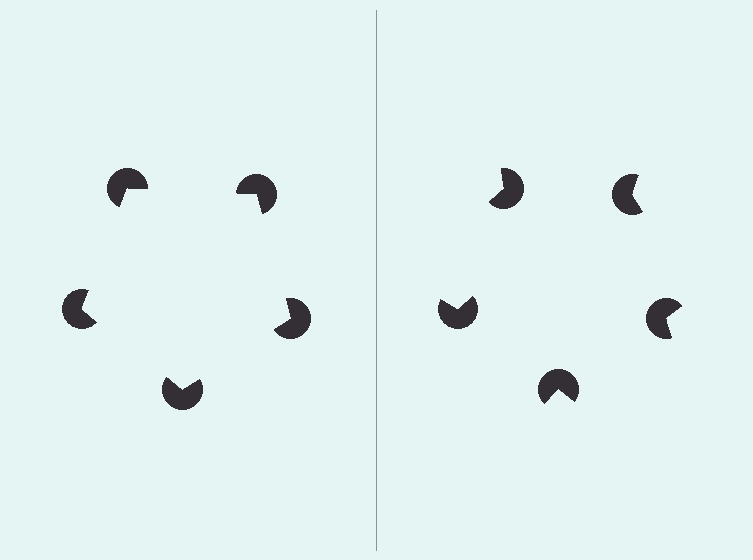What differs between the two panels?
The pac-man discs are positioned identically on both sides; only the wedge orientations differ. On the left they align to a pentagon; on the right they are misaligned.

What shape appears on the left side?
An illusory pentagon.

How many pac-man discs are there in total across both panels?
10 — 5 on each side.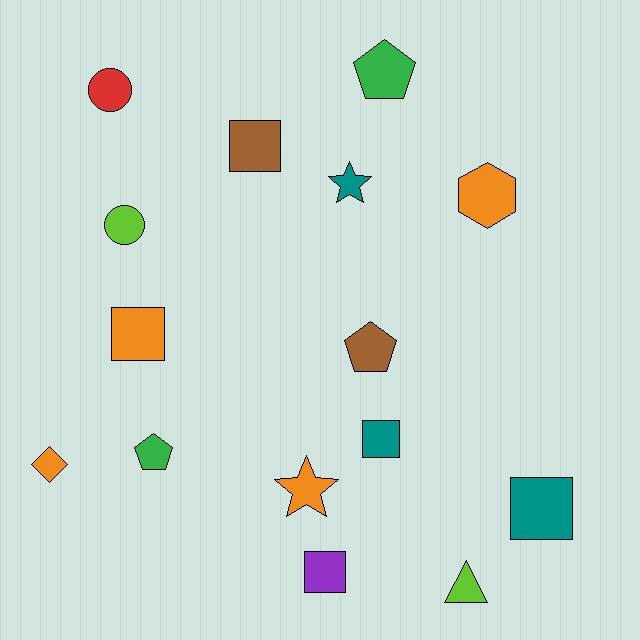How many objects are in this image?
There are 15 objects.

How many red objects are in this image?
There is 1 red object.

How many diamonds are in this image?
There is 1 diamond.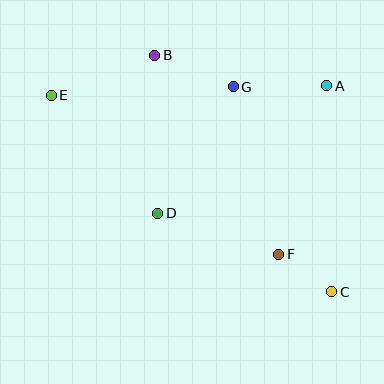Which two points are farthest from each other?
Points C and E are farthest from each other.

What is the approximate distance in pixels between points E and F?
The distance between E and F is approximately 278 pixels.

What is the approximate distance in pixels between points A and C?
The distance between A and C is approximately 206 pixels.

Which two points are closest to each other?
Points C and F are closest to each other.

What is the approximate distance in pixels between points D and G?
The distance between D and G is approximately 147 pixels.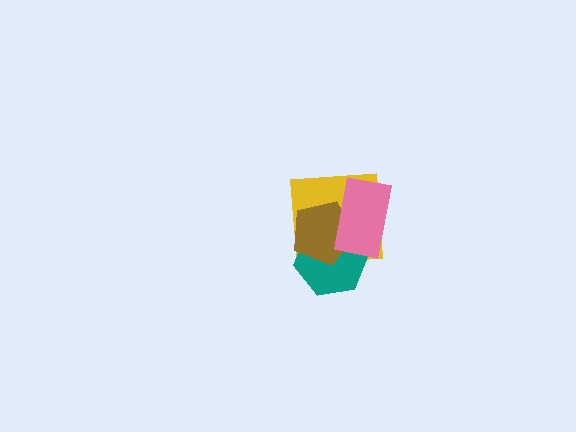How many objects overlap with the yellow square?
3 objects overlap with the yellow square.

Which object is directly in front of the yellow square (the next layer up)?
The teal hexagon is directly in front of the yellow square.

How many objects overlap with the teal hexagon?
3 objects overlap with the teal hexagon.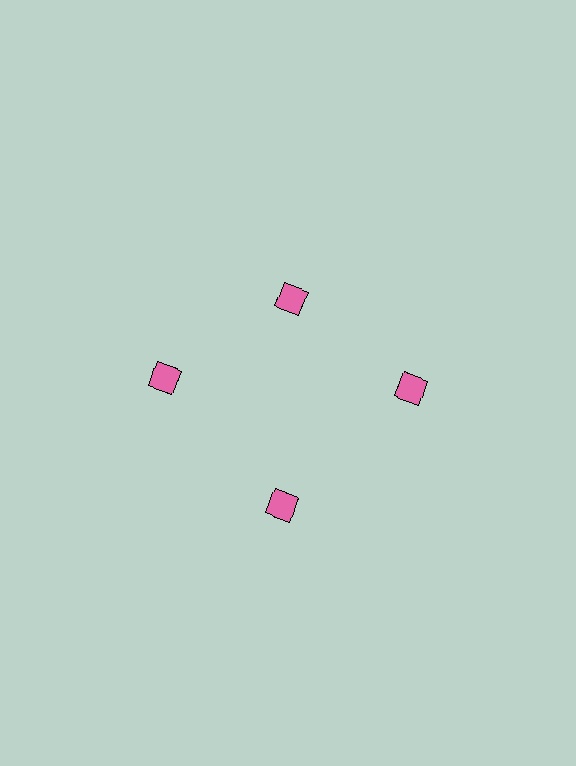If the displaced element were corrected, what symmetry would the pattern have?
It would have 4-fold rotational symmetry — the pattern would map onto itself every 90 degrees.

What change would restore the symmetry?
The symmetry would be restored by moving it outward, back onto the ring so that all 4 diamonds sit at equal angles and equal distance from the center.